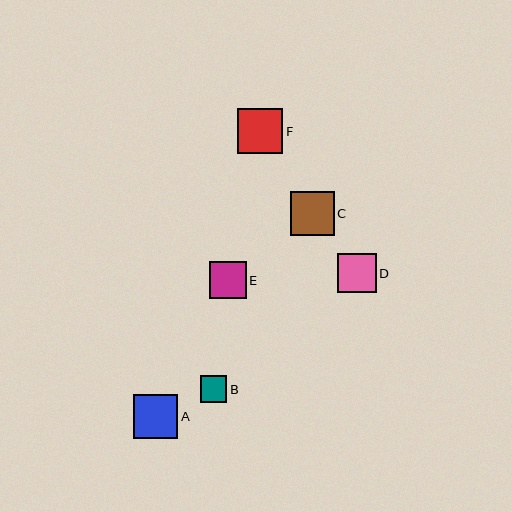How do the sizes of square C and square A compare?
Square C and square A are approximately the same size.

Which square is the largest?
Square F is the largest with a size of approximately 45 pixels.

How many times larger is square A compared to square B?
Square A is approximately 1.6 times the size of square B.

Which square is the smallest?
Square B is the smallest with a size of approximately 27 pixels.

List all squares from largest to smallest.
From largest to smallest: F, C, A, D, E, B.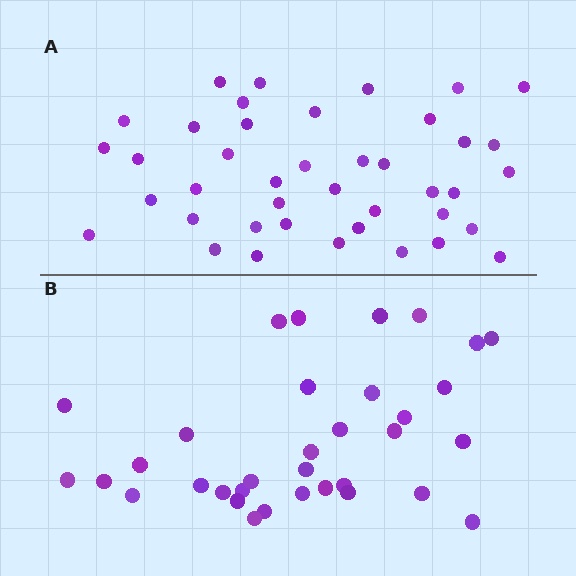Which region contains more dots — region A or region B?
Region A (the top region) has more dots.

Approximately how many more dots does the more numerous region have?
Region A has roughly 8 or so more dots than region B.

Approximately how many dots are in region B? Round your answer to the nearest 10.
About 30 dots. (The exact count is 34, which rounds to 30.)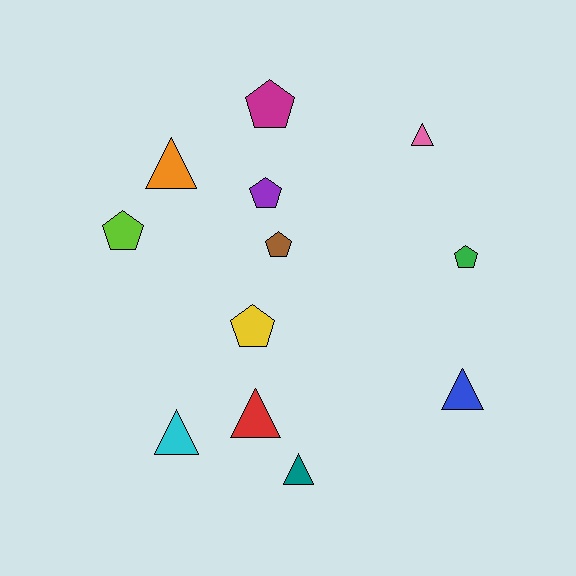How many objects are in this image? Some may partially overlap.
There are 12 objects.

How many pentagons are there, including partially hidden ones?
There are 6 pentagons.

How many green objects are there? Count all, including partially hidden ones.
There is 1 green object.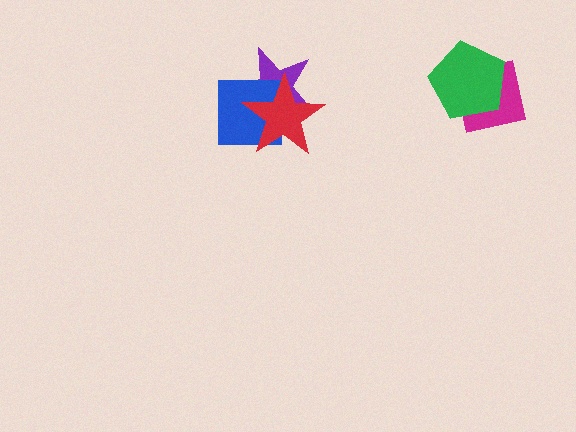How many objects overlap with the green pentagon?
1 object overlaps with the green pentagon.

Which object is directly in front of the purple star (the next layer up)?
The blue square is directly in front of the purple star.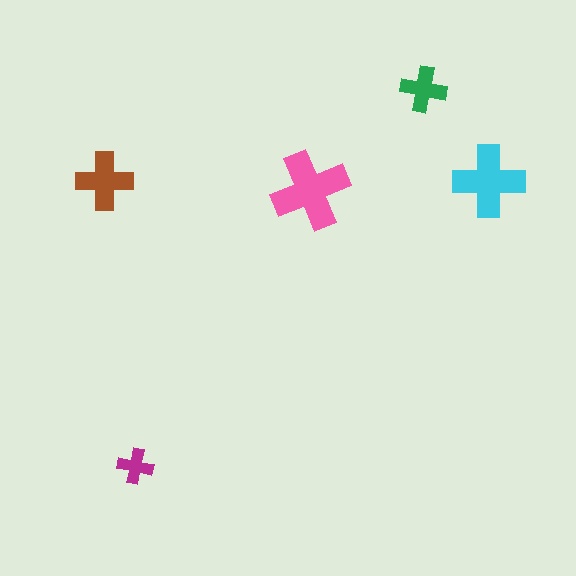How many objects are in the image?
There are 5 objects in the image.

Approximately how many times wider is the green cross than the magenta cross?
About 1.5 times wider.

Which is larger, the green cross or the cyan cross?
The cyan one.